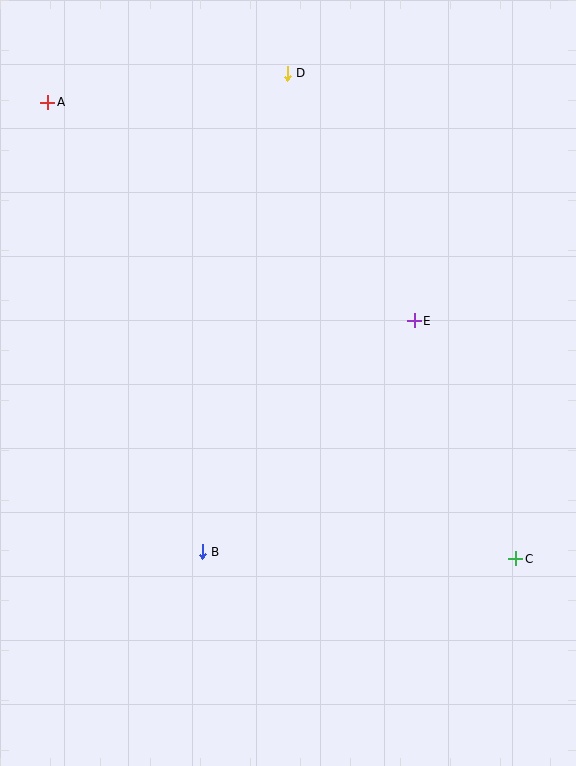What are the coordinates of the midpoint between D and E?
The midpoint between D and E is at (351, 197).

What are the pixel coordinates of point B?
Point B is at (202, 552).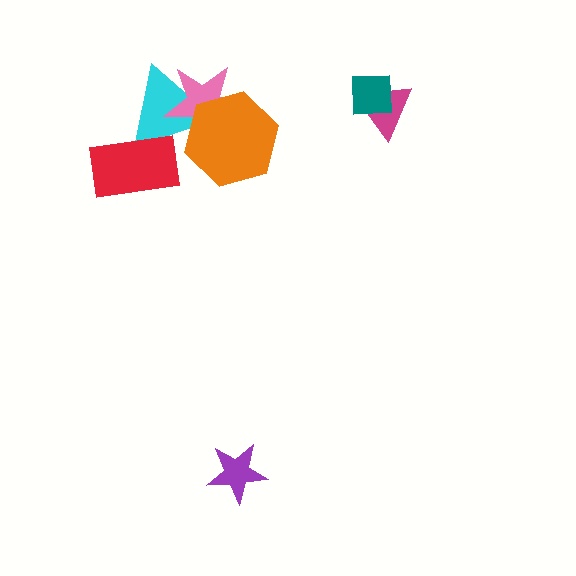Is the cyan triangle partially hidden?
Yes, it is partially covered by another shape.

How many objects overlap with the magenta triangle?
1 object overlaps with the magenta triangle.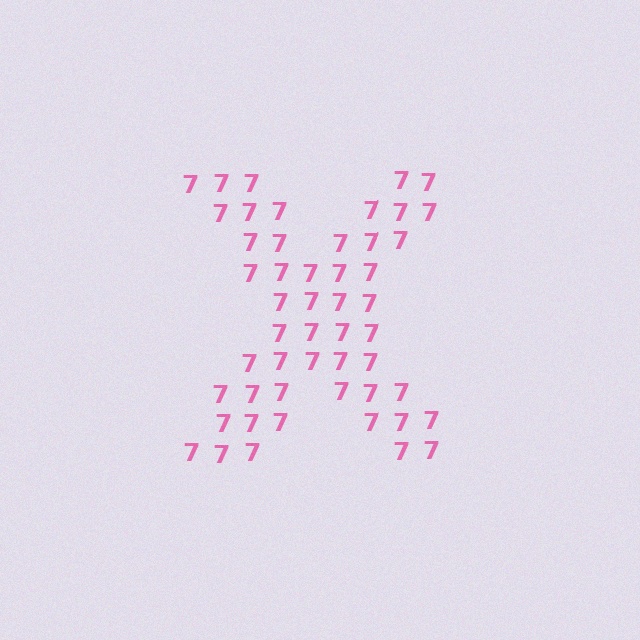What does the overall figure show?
The overall figure shows the letter X.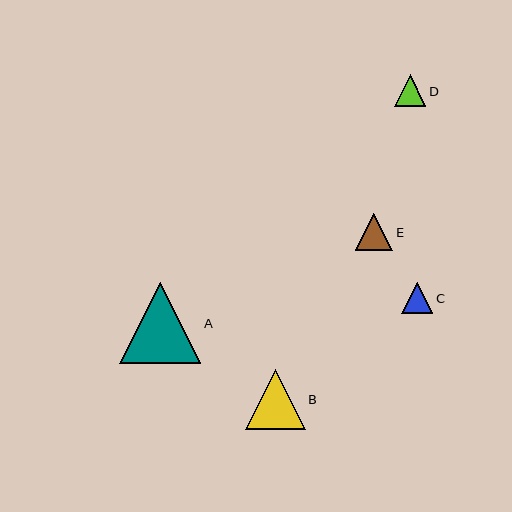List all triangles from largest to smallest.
From largest to smallest: A, B, E, D, C.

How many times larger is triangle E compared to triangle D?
Triangle E is approximately 1.2 times the size of triangle D.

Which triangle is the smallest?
Triangle C is the smallest with a size of approximately 31 pixels.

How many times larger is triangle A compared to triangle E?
Triangle A is approximately 2.2 times the size of triangle E.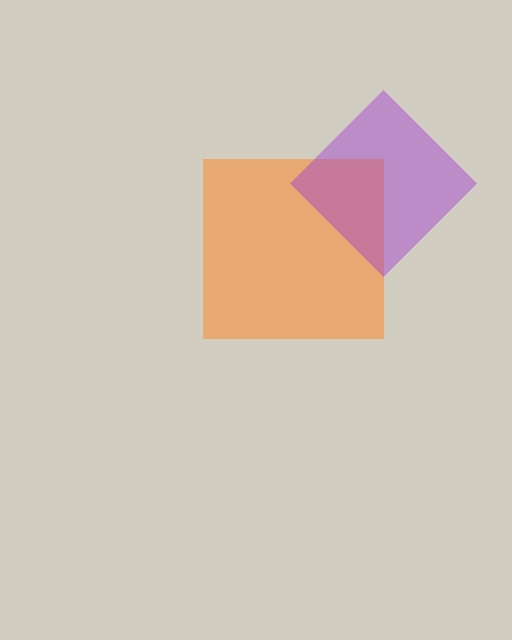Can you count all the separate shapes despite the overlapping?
Yes, there are 2 separate shapes.